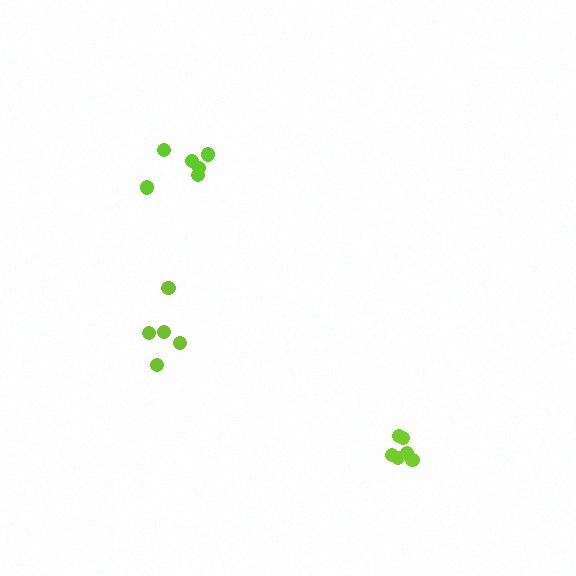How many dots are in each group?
Group 1: 6 dots, Group 2: 5 dots, Group 3: 7 dots (18 total).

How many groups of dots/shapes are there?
There are 3 groups.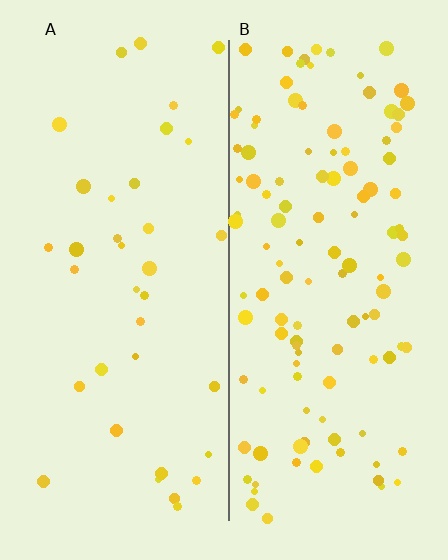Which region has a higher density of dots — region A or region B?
B (the right).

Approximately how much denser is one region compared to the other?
Approximately 3.3× — region B over region A.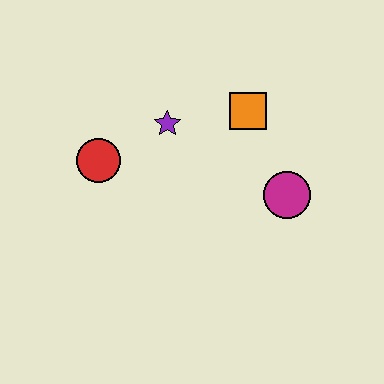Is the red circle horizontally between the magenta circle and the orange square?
No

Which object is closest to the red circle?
The purple star is closest to the red circle.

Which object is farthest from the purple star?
The magenta circle is farthest from the purple star.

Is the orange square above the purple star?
Yes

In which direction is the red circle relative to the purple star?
The red circle is to the left of the purple star.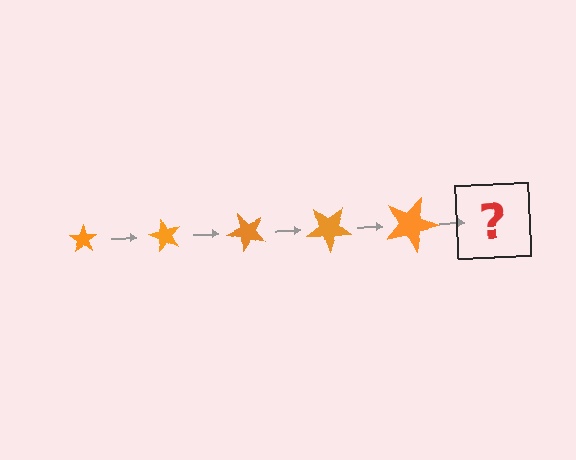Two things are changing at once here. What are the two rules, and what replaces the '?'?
The two rules are that the star grows larger each step and it rotates 60 degrees each step. The '?' should be a star, larger than the previous one and rotated 300 degrees from the start.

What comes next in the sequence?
The next element should be a star, larger than the previous one and rotated 300 degrees from the start.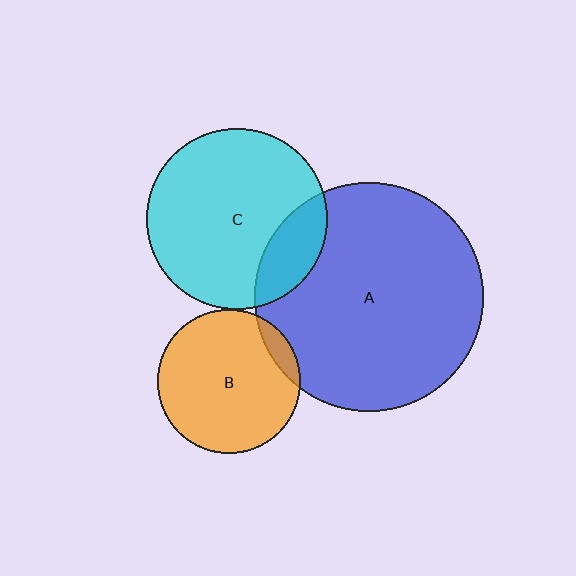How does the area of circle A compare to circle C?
Approximately 1.6 times.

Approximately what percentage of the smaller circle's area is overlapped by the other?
Approximately 10%.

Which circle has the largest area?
Circle A (blue).